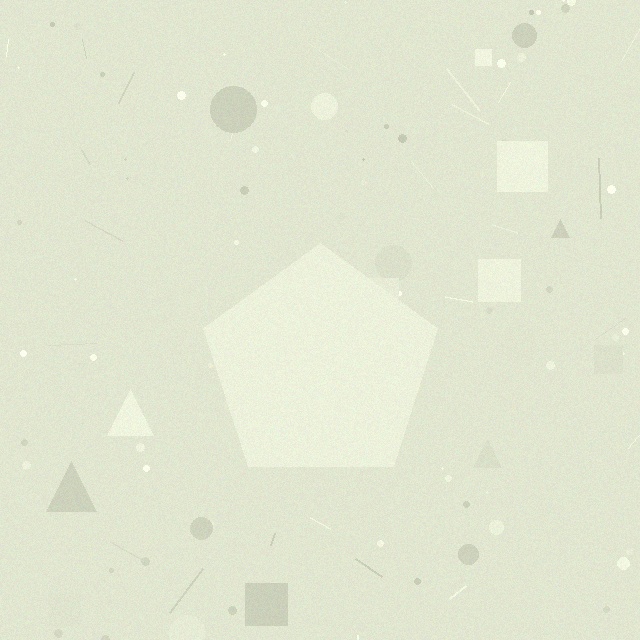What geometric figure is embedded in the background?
A pentagon is embedded in the background.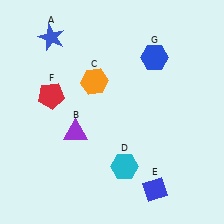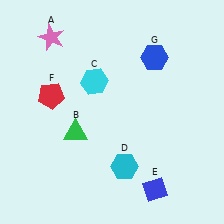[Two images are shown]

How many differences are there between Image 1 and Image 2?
There are 3 differences between the two images.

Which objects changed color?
A changed from blue to pink. B changed from purple to green. C changed from orange to cyan.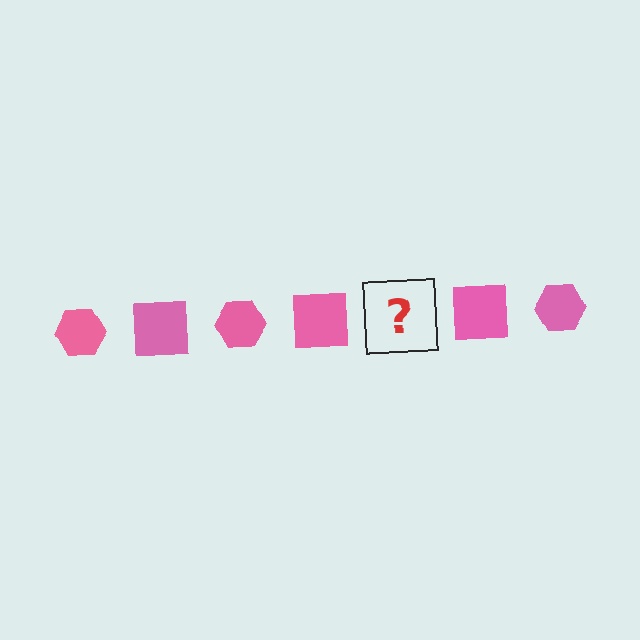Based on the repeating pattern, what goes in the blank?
The blank should be a pink hexagon.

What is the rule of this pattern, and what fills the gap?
The rule is that the pattern cycles through hexagon, square shapes in pink. The gap should be filled with a pink hexagon.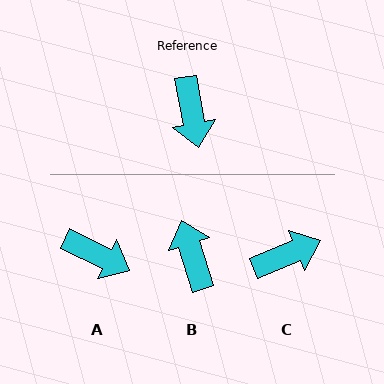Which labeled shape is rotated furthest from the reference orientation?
B, about 173 degrees away.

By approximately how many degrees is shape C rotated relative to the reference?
Approximately 102 degrees counter-clockwise.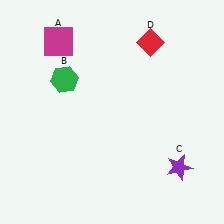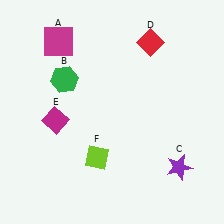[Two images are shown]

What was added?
A magenta diamond (E), a lime diamond (F) were added in Image 2.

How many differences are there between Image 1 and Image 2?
There are 2 differences between the two images.